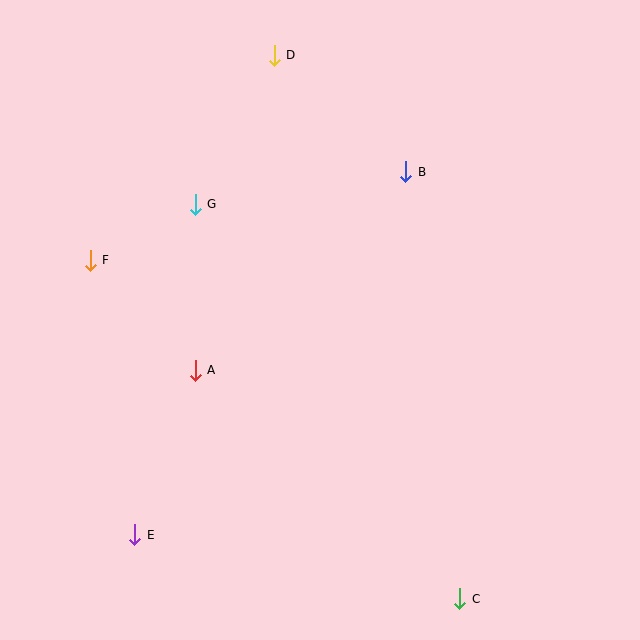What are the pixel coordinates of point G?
Point G is at (195, 204).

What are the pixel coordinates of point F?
Point F is at (90, 260).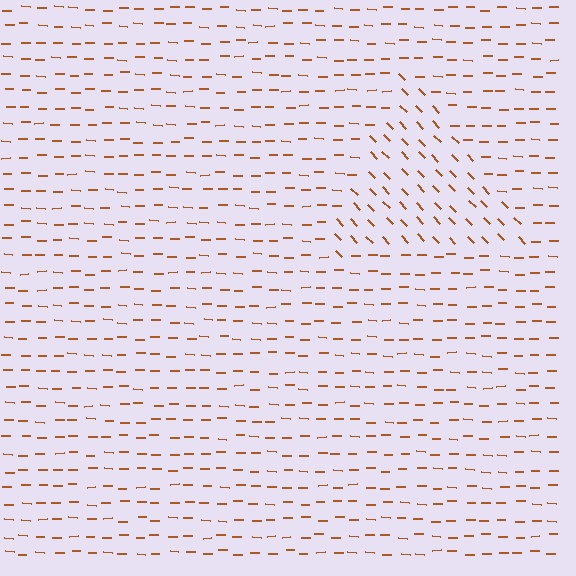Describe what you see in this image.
The image is filled with small brown line segments. A triangle region in the image has lines oriented differently from the surrounding lines, creating a visible texture boundary.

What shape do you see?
I see a triangle.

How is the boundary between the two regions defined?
The boundary is defined purely by a change in line orientation (approximately 45 degrees difference). All lines are the same color and thickness.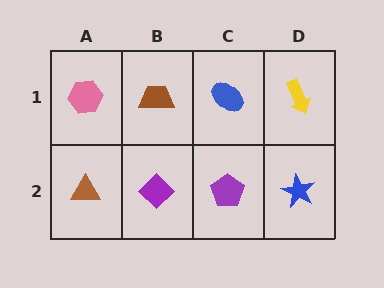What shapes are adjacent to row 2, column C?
A blue ellipse (row 1, column C), a purple diamond (row 2, column B), a blue star (row 2, column D).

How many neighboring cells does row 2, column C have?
3.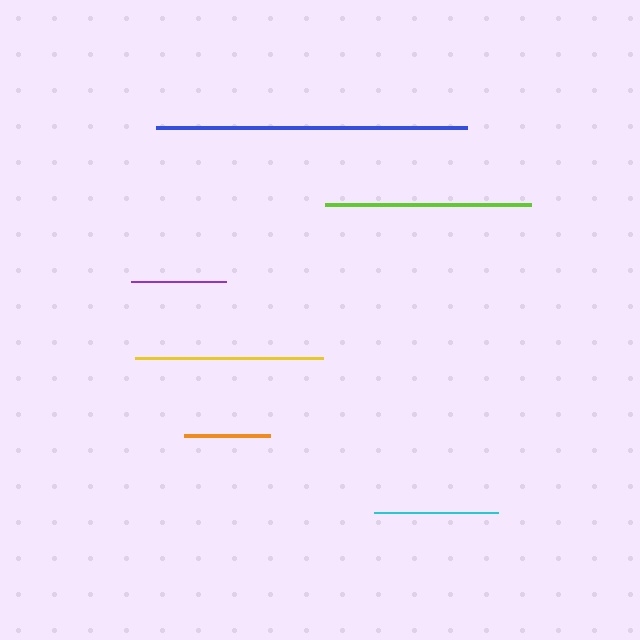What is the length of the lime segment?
The lime segment is approximately 205 pixels long.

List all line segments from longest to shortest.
From longest to shortest: blue, lime, yellow, cyan, purple, orange.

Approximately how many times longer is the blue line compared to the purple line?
The blue line is approximately 3.3 times the length of the purple line.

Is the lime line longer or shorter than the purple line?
The lime line is longer than the purple line.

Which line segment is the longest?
The blue line is the longest at approximately 311 pixels.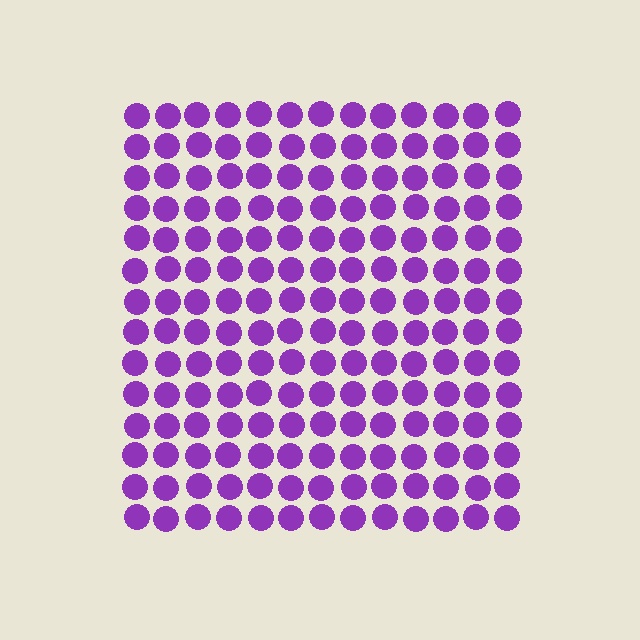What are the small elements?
The small elements are circles.